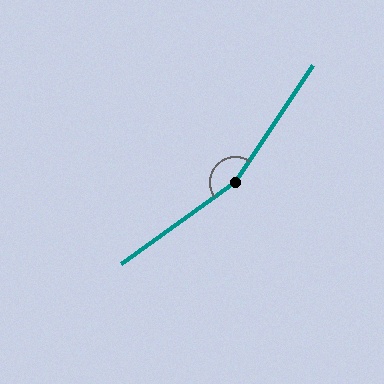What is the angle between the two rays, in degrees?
Approximately 159 degrees.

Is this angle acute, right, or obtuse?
It is obtuse.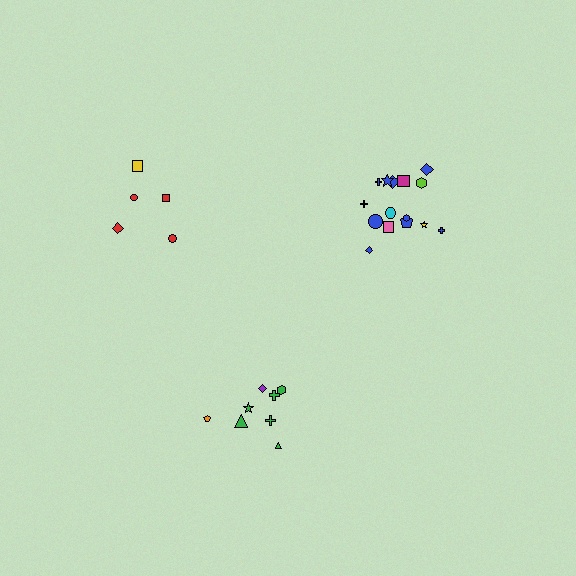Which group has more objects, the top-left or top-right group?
The top-right group.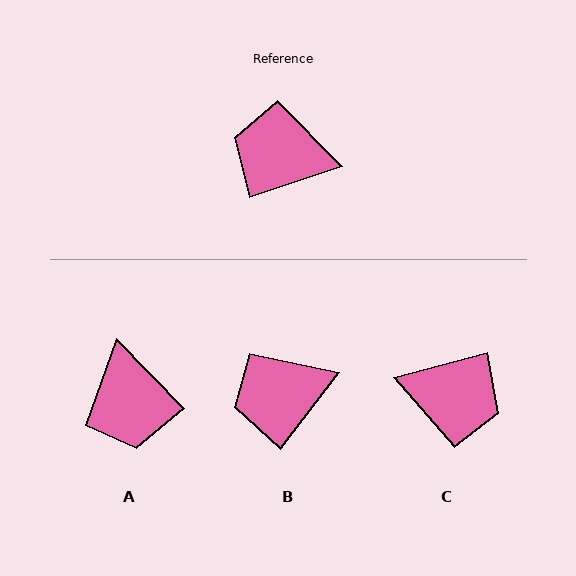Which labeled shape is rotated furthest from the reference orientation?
C, about 177 degrees away.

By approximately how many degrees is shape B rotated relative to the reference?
Approximately 34 degrees counter-clockwise.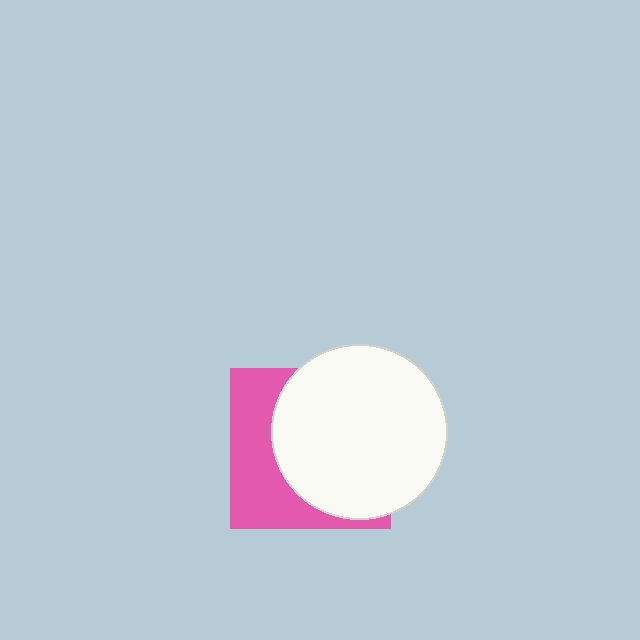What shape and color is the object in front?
The object in front is a white circle.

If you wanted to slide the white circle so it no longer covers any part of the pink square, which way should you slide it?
Slide it right — that is the most direct way to separate the two shapes.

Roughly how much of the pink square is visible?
A small part of it is visible (roughly 39%).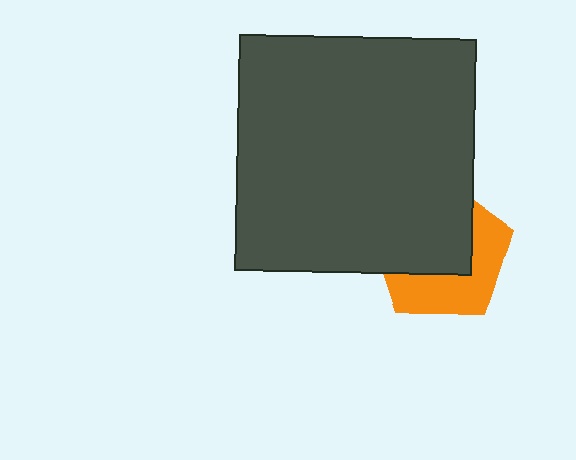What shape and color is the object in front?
The object in front is a dark gray rectangle.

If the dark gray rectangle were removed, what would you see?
You would see the complete orange pentagon.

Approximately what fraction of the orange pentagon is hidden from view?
Roughly 55% of the orange pentagon is hidden behind the dark gray rectangle.